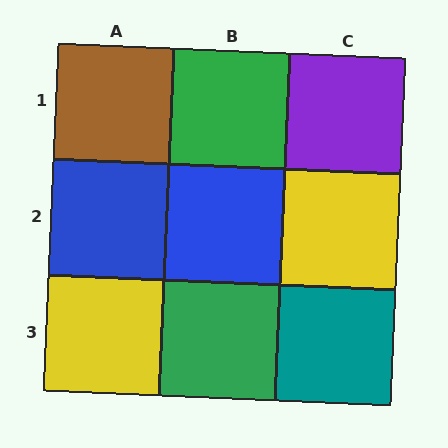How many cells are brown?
1 cell is brown.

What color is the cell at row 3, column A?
Yellow.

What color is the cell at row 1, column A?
Brown.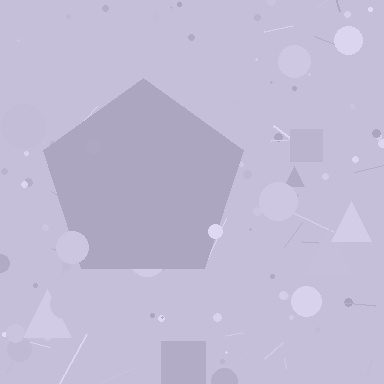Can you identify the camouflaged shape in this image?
The camouflaged shape is a pentagon.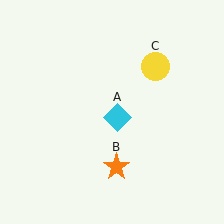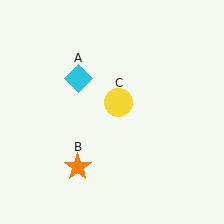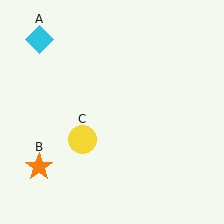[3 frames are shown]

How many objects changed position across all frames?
3 objects changed position: cyan diamond (object A), orange star (object B), yellow circle (object C).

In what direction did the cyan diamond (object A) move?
The cyan diamond (object A) moved up and to the left.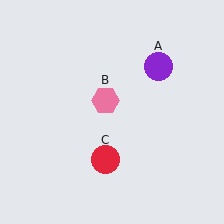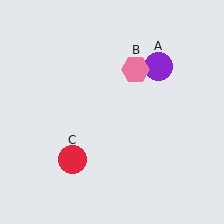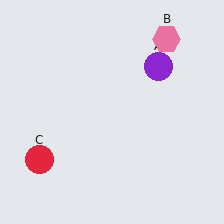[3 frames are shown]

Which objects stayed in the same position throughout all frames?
Purple circle (object A) remained stationary.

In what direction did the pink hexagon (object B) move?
The pink hexagon (object B) moved up and to the right.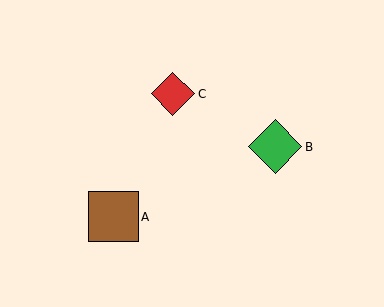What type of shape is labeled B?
Shape B is a green diamond.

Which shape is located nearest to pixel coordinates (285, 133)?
The green diamond (labeled B) at (275, 147) is nearest to that location.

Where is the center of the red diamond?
The center of the red diamond is at (173, 94).